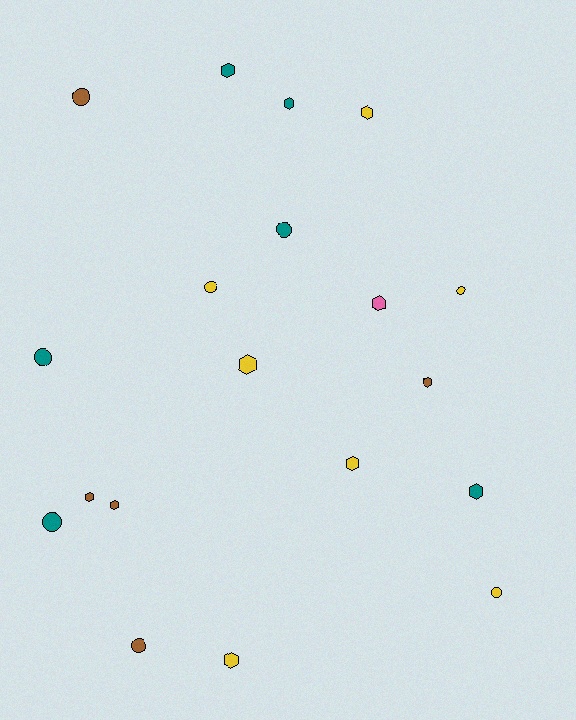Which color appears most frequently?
Yellow, with 7 objects.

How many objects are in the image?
There are 19 objects.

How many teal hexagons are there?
There are 3 teal hexagons.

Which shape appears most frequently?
Hexagon, with 11 objects.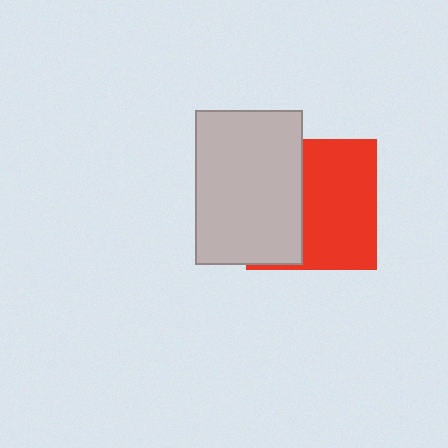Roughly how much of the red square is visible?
About half of it is visible (roughly 57%).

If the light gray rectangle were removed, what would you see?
You would see the complete red square.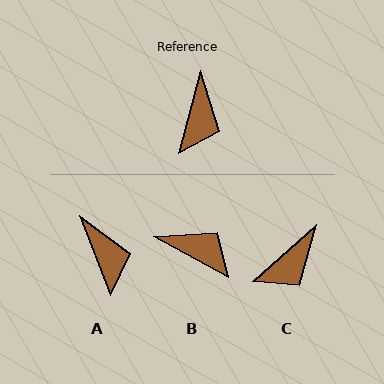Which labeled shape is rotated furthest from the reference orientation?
B, about 77 degrees away.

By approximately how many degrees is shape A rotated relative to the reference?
Approximately 37 degrees counter-clockwise.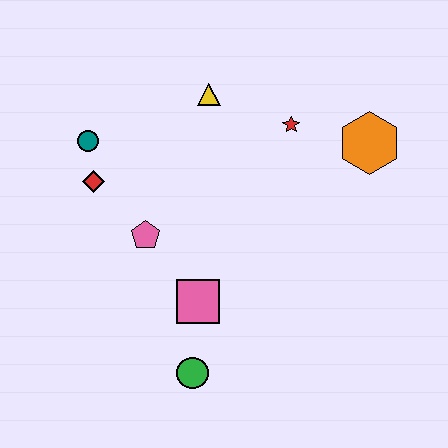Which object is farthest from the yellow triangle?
The green circle is farthest from the yellow triangle.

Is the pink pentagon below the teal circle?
Yes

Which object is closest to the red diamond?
The teal circle is closest to the red diamond.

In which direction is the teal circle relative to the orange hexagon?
The teal circle is to the left of the orange hexagon.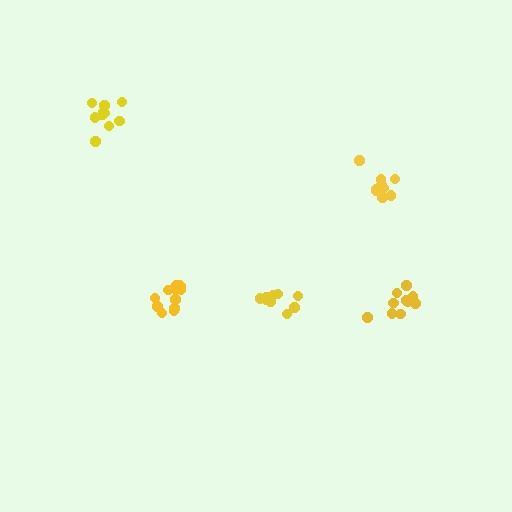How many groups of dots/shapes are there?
There are 5 groups.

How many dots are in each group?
Group 1: 10 dots, Group 2: 9 dots, Group 3: 9 dots, Group 4: 11 dots, Group 5: 12 dots (51 total).